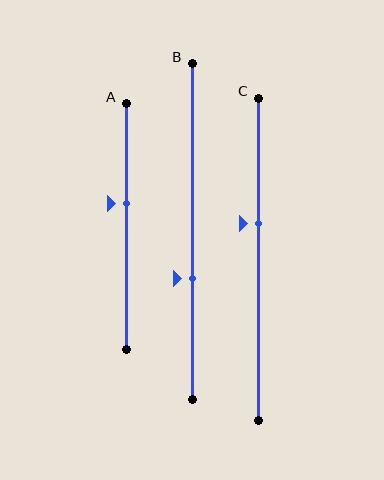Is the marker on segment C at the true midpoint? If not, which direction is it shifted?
No, the marker on segment C is shifted upward by about 11% of the segment length.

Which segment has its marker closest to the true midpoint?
Segment A has its marker closest to the true midpoint.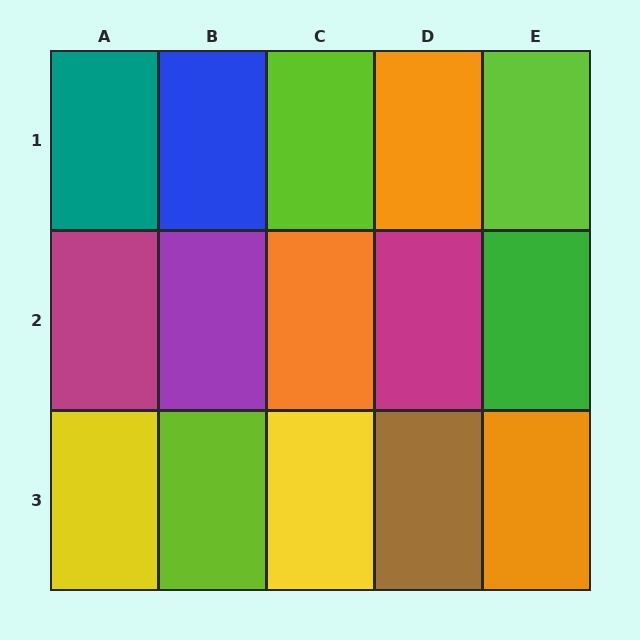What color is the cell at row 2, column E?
Green.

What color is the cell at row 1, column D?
Orange.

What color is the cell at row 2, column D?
Magenta.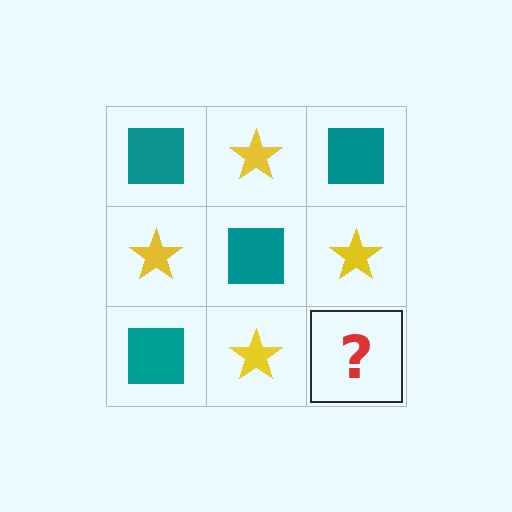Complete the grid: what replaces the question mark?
The question mark should be replaced with a teal square.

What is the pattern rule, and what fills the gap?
The rule is that it alternates teal square and yellow star in a checkerboard pattern. The gap should be filled with a teal square.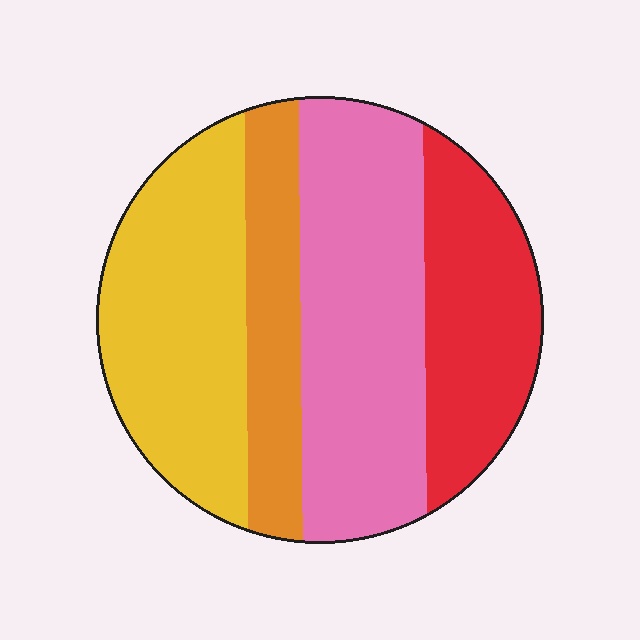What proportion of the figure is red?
Red covers around 20% of the figure.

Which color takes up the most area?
Pink, at roughly 35%.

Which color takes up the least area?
Orange, at roughly 15%.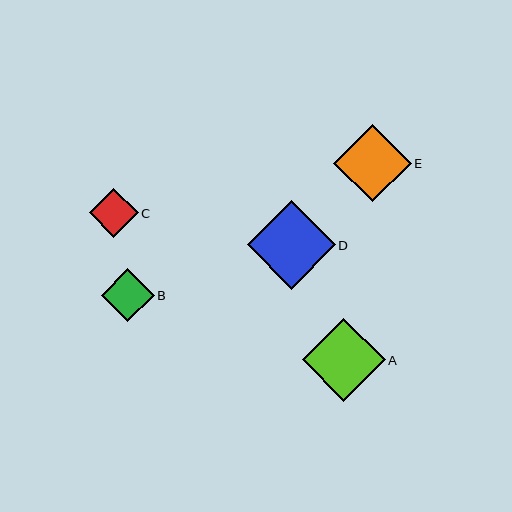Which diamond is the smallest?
Diamond C is the smallest with a size of approximately 49 pixels.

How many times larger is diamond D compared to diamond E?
Diamond D is approximately 1.1 times the size of diamond E.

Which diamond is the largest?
Diamond D is the largest with a size of approximately 88 pixels.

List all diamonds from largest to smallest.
From largest to smallest: D, A, E, B, C.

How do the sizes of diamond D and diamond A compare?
Diamond D and diamond A are approximately the same size.